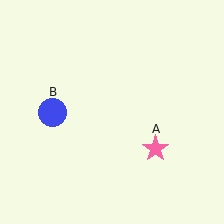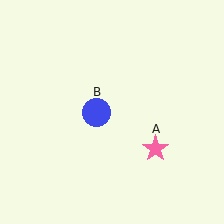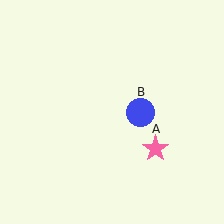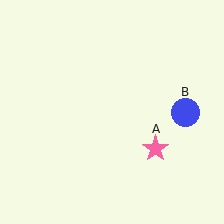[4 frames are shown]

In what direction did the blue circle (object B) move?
The blue circle (object B) moved right.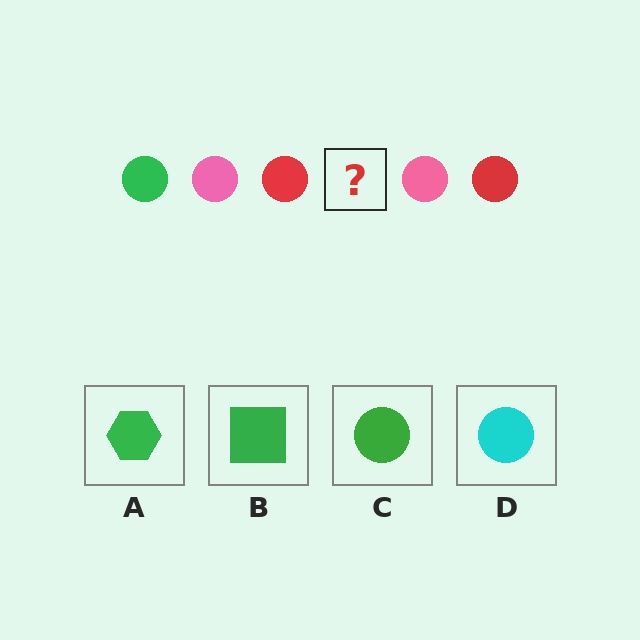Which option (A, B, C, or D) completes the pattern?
C.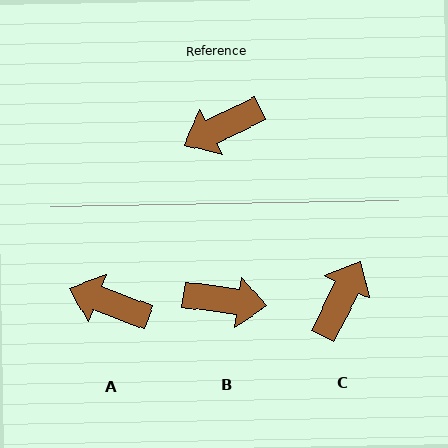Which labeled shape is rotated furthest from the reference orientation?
B, about 146 degrees away.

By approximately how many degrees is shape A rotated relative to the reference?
Approximately 47 degrees clockwise.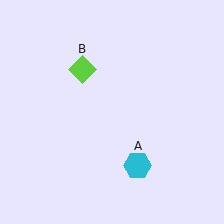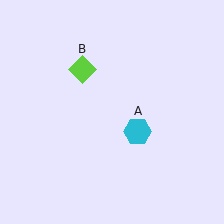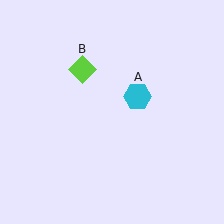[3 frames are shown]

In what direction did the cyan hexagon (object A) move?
The cyan hexagon (object A) moved up.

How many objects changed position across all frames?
1 object changed position: cyan hexagon (object A).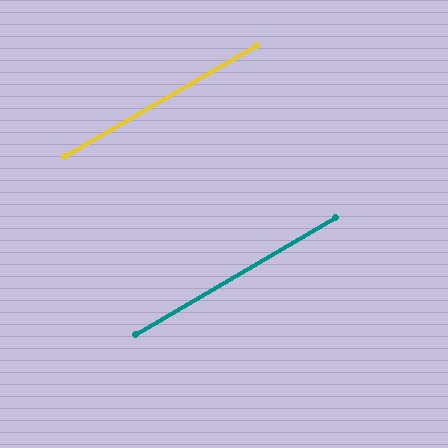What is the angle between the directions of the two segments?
Approximately 0 degrees.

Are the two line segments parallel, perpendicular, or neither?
Parallel — their directions differ by only 0.3°.